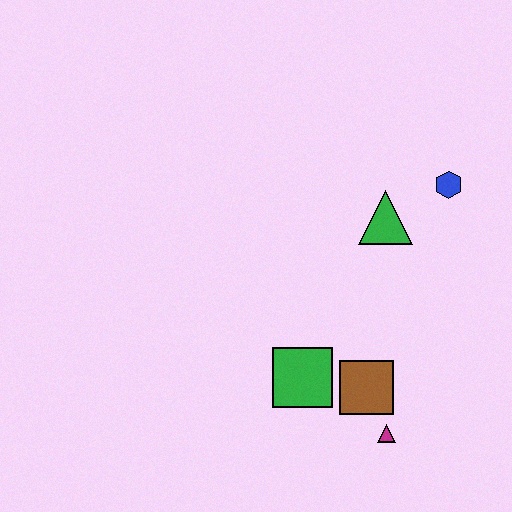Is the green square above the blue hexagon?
No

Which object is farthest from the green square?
The blue hexagon is farthest from the green square.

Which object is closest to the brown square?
The magenta triangle is closest to the brown square.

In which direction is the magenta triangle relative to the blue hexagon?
The magenta triangle is below the blue hexagon.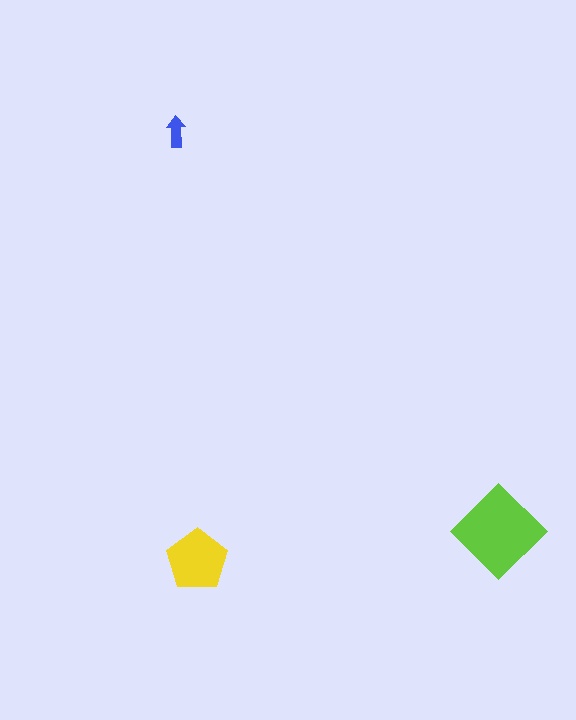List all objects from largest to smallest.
The lime diamond, the yellow pentagon, the blue arrow.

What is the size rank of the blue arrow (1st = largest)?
3rd.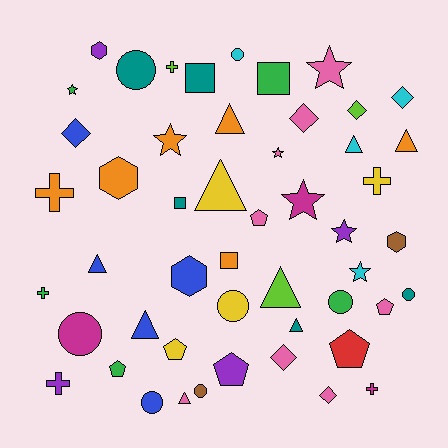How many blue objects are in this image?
There are 5 blue objects.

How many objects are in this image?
There are 50 objects.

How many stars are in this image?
There are 7 stars.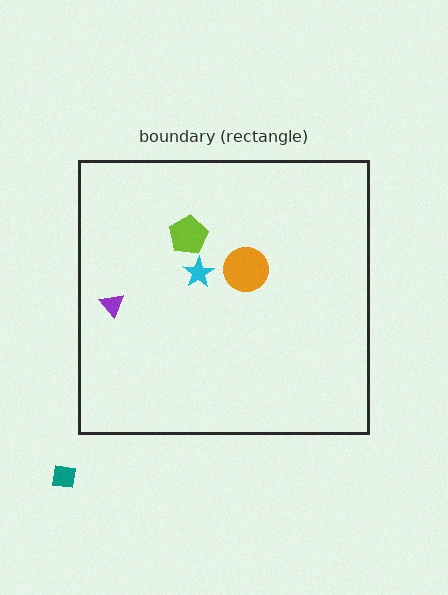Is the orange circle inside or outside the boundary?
Inside.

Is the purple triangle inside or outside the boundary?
Inside.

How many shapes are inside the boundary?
4 inside, 1 outside.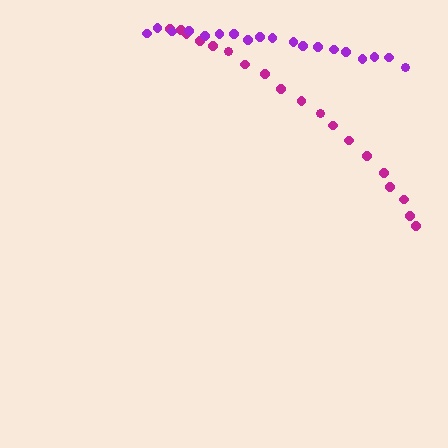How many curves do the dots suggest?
There are 2 distinct paths.